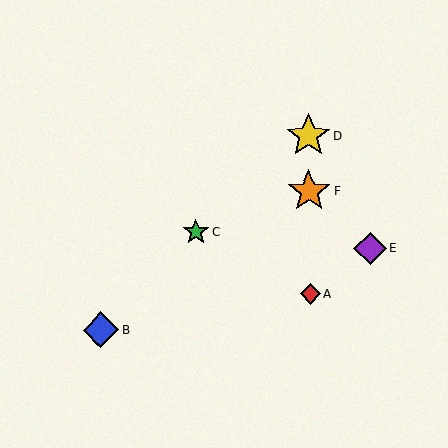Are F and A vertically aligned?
Yes, both are at x≈309.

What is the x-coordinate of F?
Object F is at x≈309.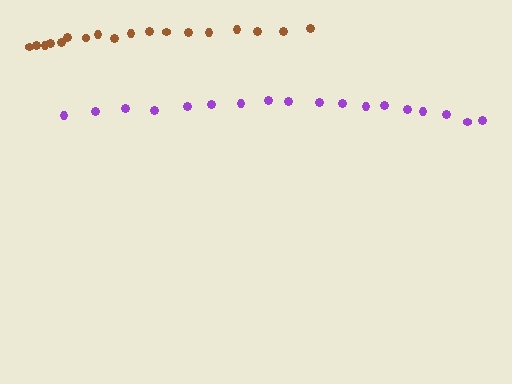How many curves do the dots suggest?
There are 2 distinct paths.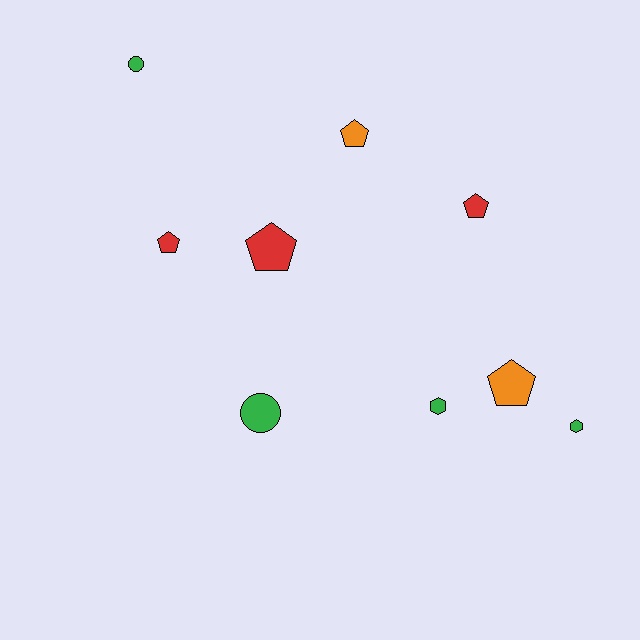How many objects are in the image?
There are 9 objects.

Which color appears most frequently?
Green, with 4 objects.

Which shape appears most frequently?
Pentagon, with 5 objects.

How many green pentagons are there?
There are no green pentagons.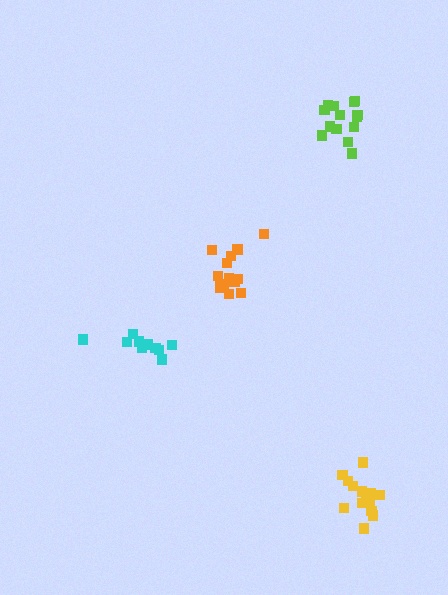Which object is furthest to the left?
The cyan cluster is leftmost.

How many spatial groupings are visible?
There are 4 spatial groupings.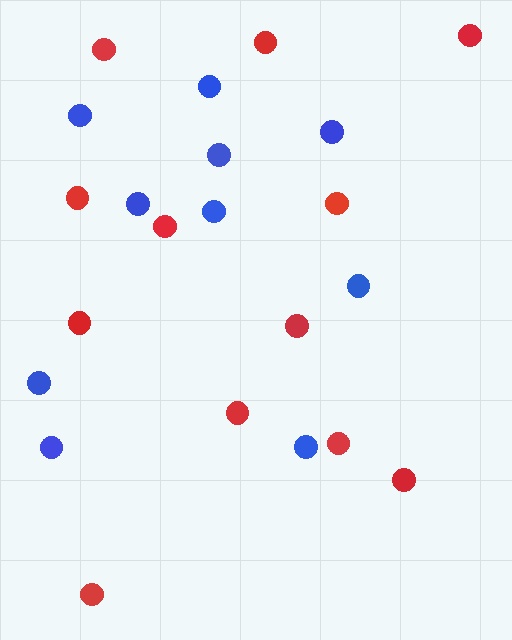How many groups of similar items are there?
There are 2 groups: one group of red circles (12) and one group of blue circles (10).